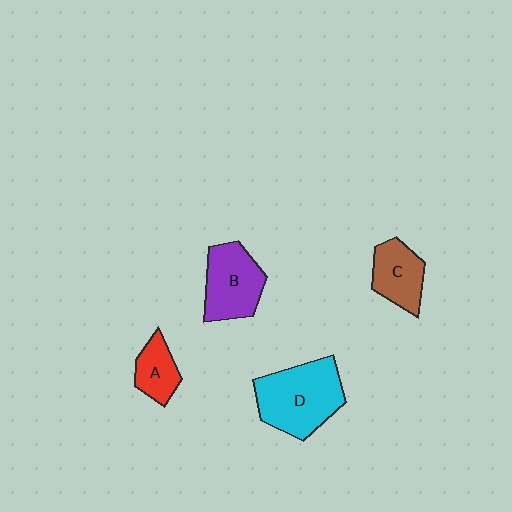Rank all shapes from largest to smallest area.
From largest to smallest: D (cyan), B (purple), C (brown), A (red).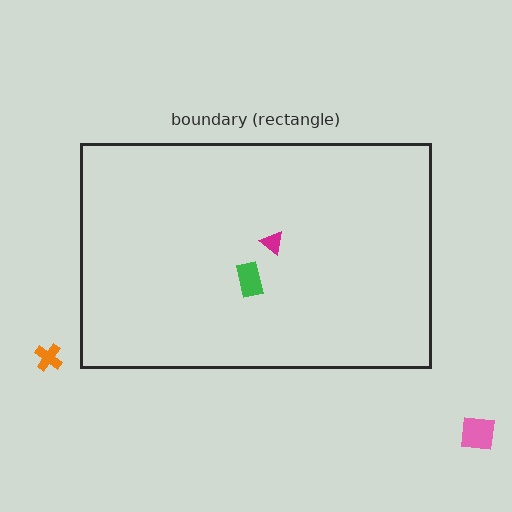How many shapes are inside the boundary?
2 inside, 2 outside.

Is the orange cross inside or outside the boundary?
Outside.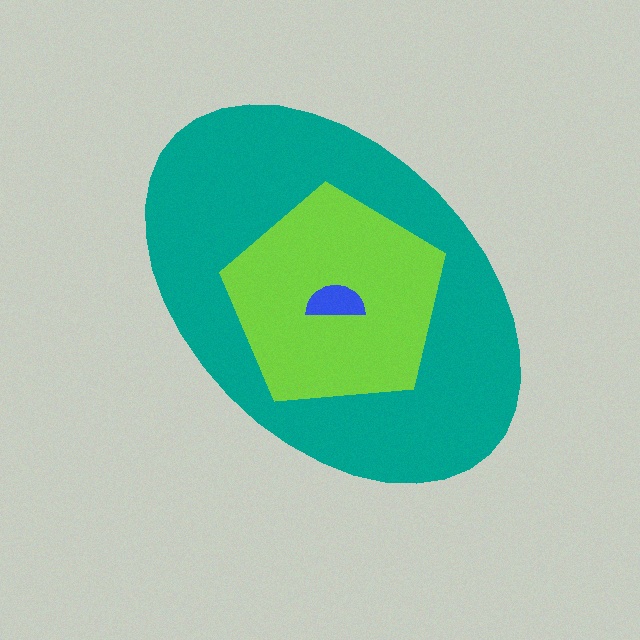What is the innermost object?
The blue semicircle.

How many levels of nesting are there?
3.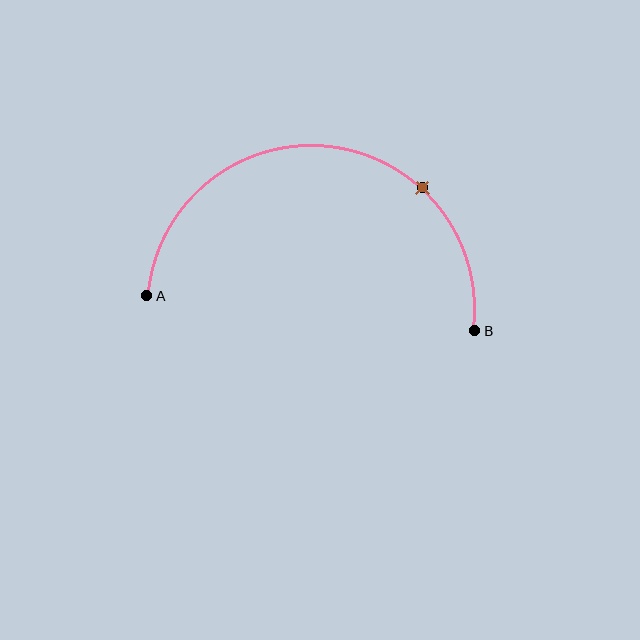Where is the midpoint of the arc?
The arc midpoint is the point on the curve farthest from the straight line joining A and B. It sits above that line.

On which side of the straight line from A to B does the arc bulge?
The arc bulges above the straight line connecting A and B.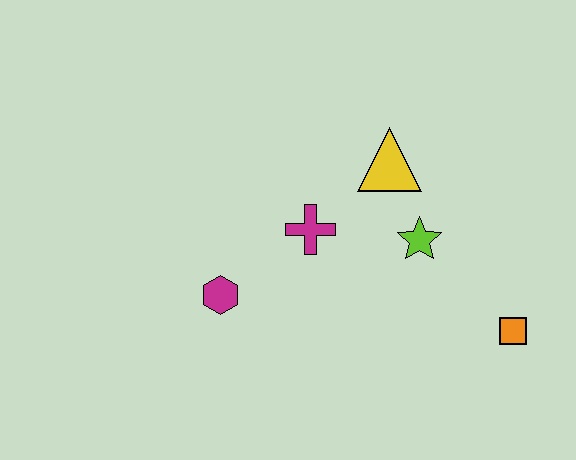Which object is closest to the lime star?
The yellow triangle is closest to the lime star.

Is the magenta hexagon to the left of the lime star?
Yes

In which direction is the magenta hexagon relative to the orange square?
The magenta hexagon is to the left of the orange square.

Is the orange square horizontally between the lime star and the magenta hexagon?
No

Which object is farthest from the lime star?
The magenta hexagon is farthest from the lime star.